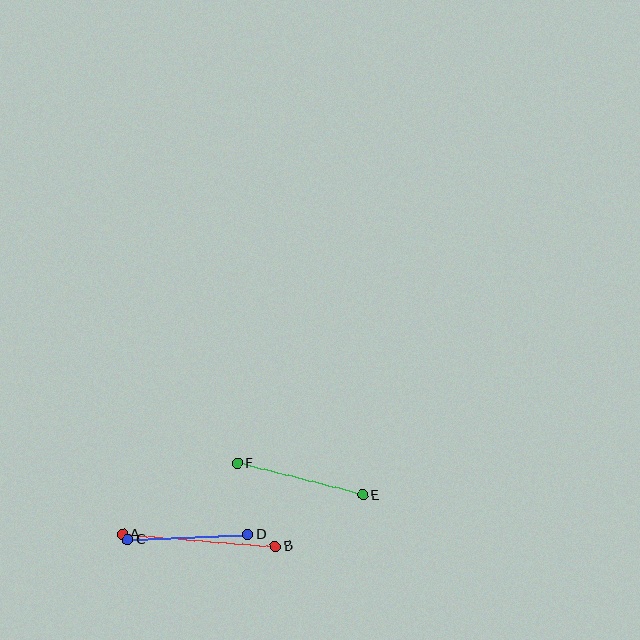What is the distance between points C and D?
The distance is approximately 120 pixels.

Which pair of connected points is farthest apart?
Points A and B are farthest apart.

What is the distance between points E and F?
The distance is approximately 129 pixels.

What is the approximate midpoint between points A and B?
The midpoint is at approximately (199, 540) pixels.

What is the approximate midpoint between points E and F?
The midpoint is at approximately (300, 479) pixels.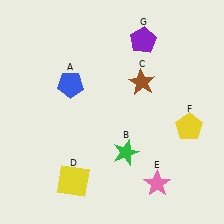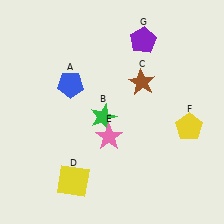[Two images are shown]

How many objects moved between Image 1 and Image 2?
2 objects moved between the two images.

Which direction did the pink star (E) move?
The pink star (E) moved left.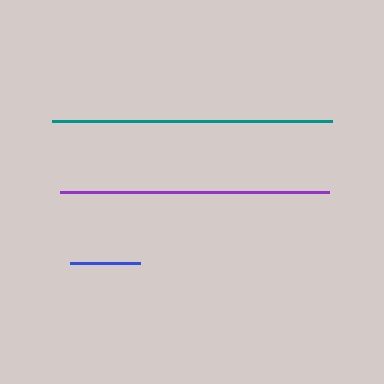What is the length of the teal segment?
The teal segment is approximately 281 pixels long.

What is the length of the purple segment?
The purple segment is approximately 268 pixels long.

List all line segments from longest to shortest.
From longest to shortest: teal, purple, blue.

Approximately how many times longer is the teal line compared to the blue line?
The teal line is approximately 4.0 times the length of the blue line.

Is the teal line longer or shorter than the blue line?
The teal line is longer than the blue line.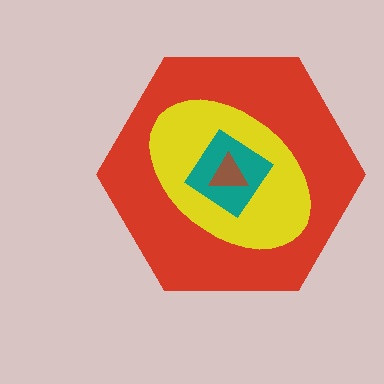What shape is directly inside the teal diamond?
The brown triangle.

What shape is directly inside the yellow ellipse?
The teal diamond.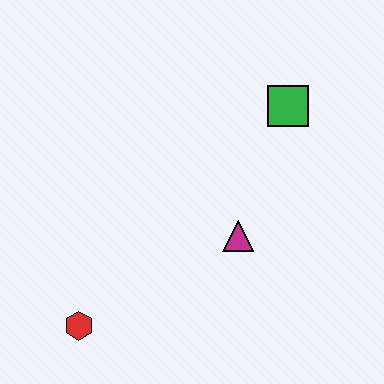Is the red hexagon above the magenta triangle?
No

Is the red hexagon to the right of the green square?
No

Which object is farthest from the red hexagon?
The green square is farthest from the red hexagon.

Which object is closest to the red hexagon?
The magenta triangle is closest to the red hexagon.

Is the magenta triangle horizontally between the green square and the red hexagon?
Yes